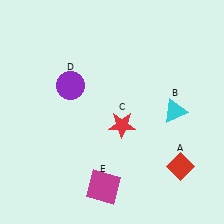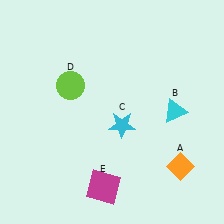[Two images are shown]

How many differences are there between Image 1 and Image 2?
There are 3 differences between the two images.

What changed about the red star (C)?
In Image 1, C is red. In Image 2, it changed to cyan.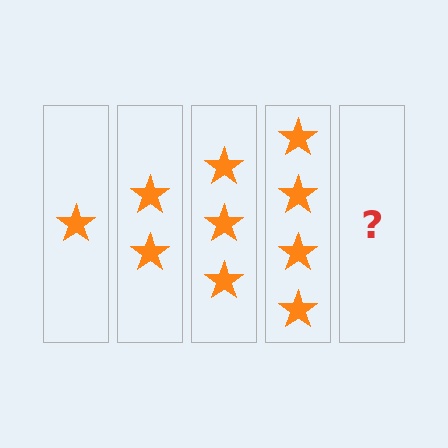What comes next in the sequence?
The next element should be 5 stars.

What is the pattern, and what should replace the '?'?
The pattern is that each step adds one more star. The '?' should be 5 stars.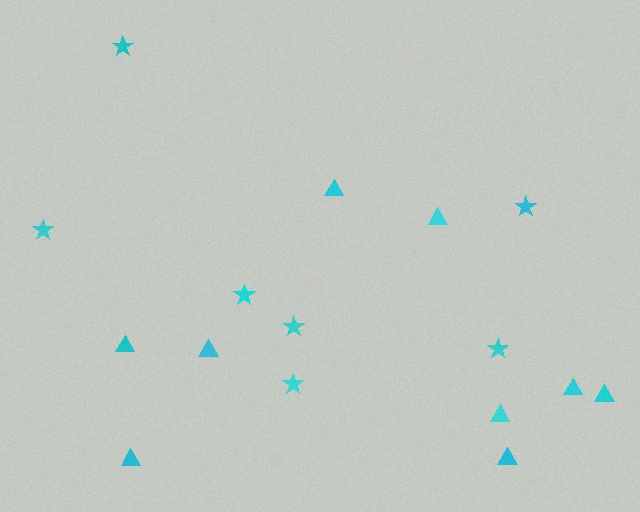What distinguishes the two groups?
There are 2 groups: one group of stars (7) and one group of triangles (9).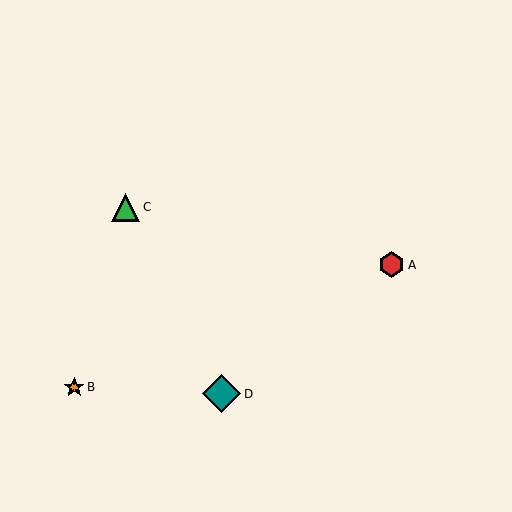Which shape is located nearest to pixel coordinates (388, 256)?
The red hexagon (labeled A) at (392, 265) is nearest to that location.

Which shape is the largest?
The teal diamond (labeled D) is the largest.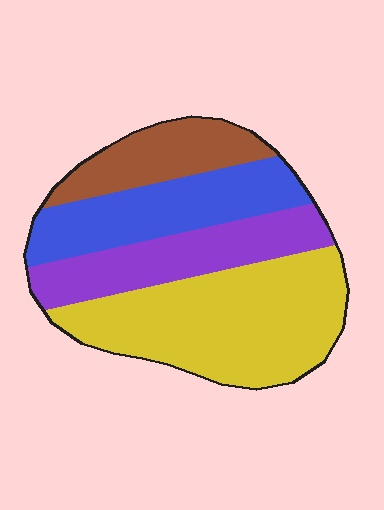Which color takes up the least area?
Brown, at roughly 15%.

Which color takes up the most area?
Yellow, at roughly 40%.